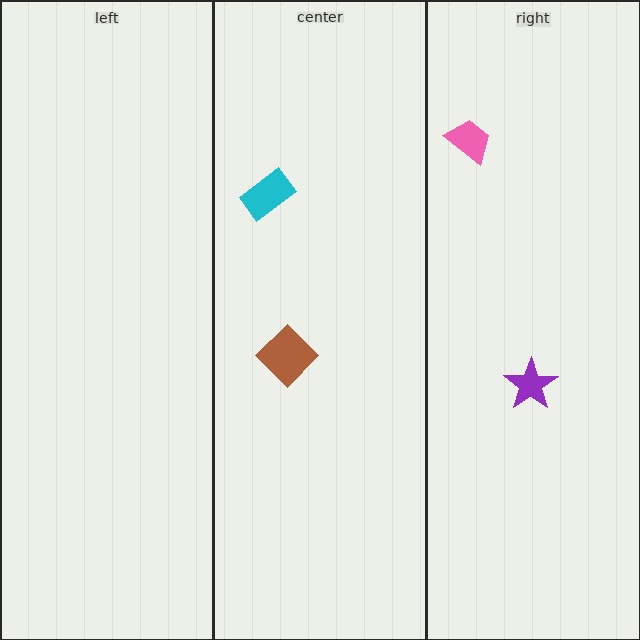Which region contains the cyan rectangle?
The center region.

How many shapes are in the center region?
2.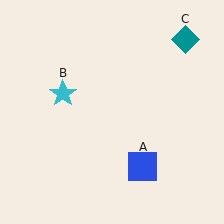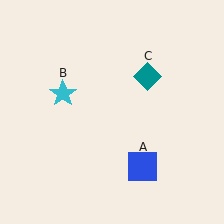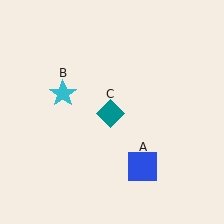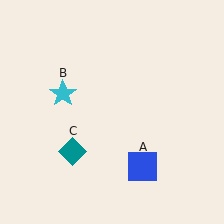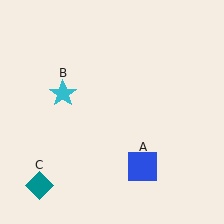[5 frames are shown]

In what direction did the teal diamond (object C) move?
The teal diamond (object C) moved down and to the left.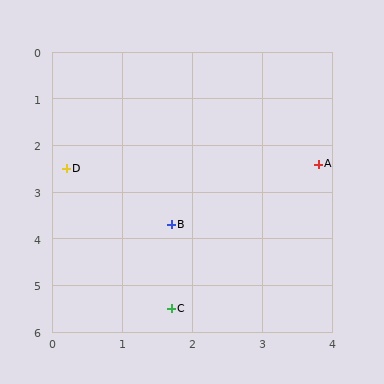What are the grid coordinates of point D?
Point D is at approximately (0.2, 2.5).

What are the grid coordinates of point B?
Point B is at approximately (1.7, 3.7).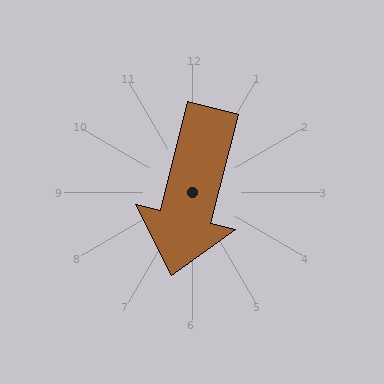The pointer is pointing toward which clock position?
Roughly 6 o'clock.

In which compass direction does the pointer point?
South.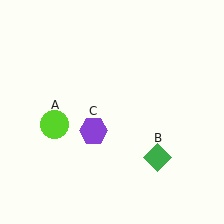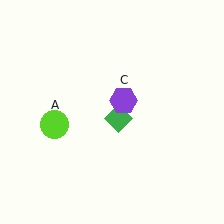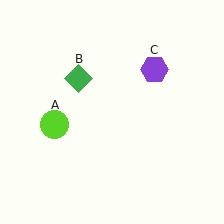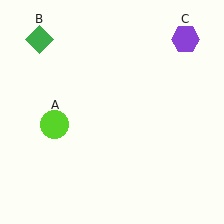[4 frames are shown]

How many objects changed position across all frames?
2 objects changed position: green diamond (object B), purple hexagon (object C).